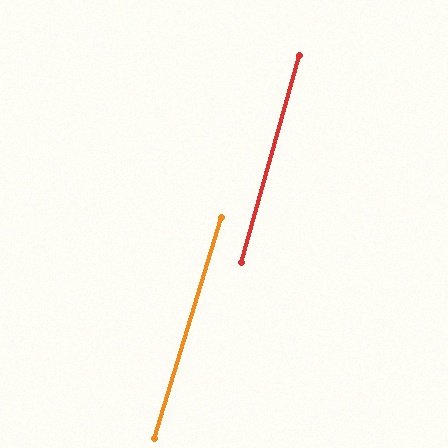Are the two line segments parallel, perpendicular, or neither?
Parallel — their directions differ by only 1.2°.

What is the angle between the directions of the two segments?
Approximately 1 degree.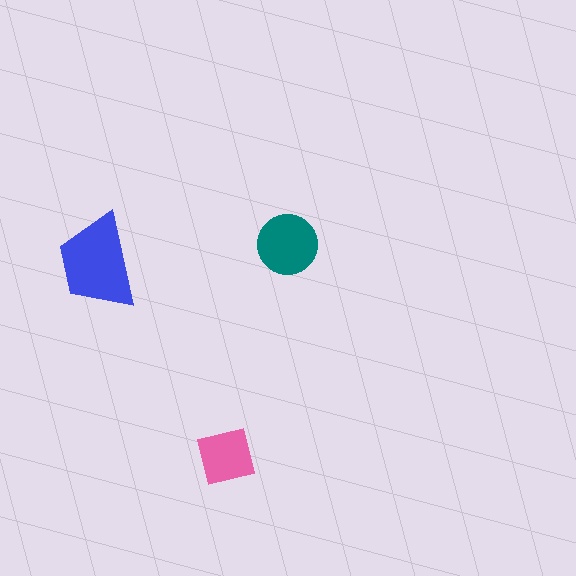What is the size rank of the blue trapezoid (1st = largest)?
1st.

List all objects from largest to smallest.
The blue trapezoid, the teal circle, the pink square.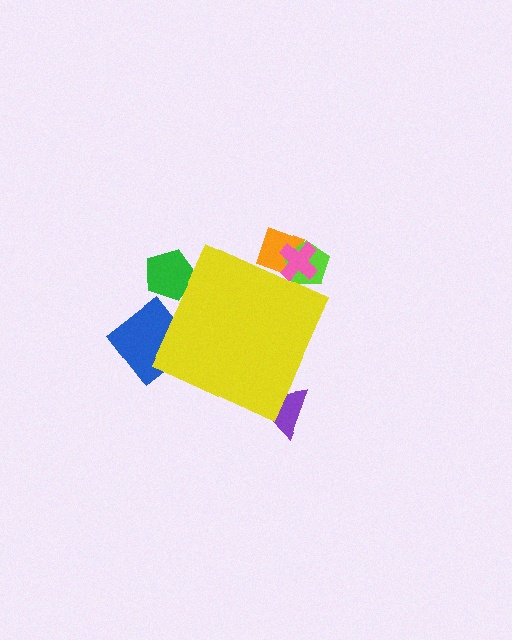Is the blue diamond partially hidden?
Yes, the blue diamond is partially hidden behind the yellow diamond.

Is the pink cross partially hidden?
Yes, the pink cross is partially hidden behind the yellow diamond.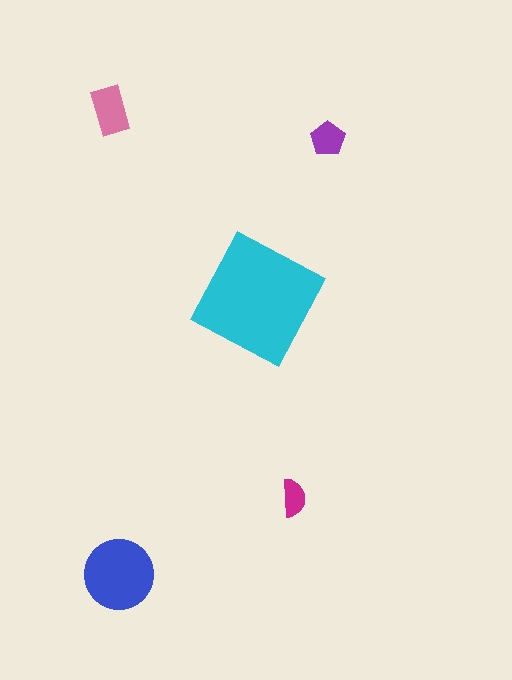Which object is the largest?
The cyan square.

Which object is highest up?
The pink rectangle is topmost.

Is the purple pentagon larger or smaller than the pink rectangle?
Smaller.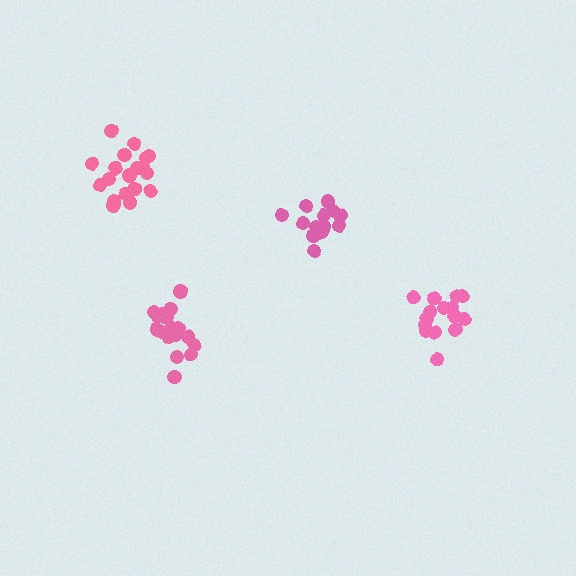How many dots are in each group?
Group 1: 13 dots, Group 2: 19 dots, Group 3: 18 dots, Group 4: 15 dots (65 total).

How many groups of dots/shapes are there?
There are 4 groups.